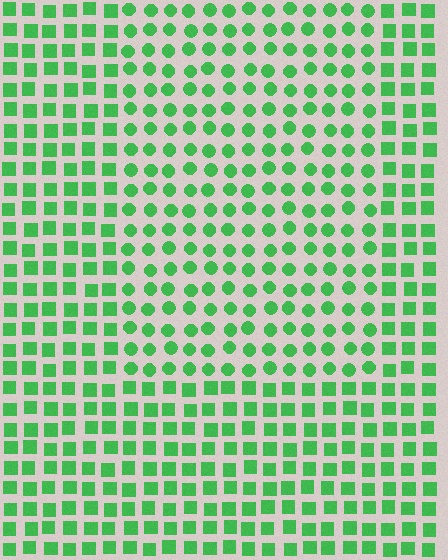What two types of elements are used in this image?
The image uses circles inside the rectangle region and squares outside it.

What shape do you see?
I see a rectangle.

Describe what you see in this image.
The image is filled with small green elements arranged in a uniform grid. A rectangle-shaped region contains circles, while the surrounding area contains squares. The boundary is defined purely by the change in element shape.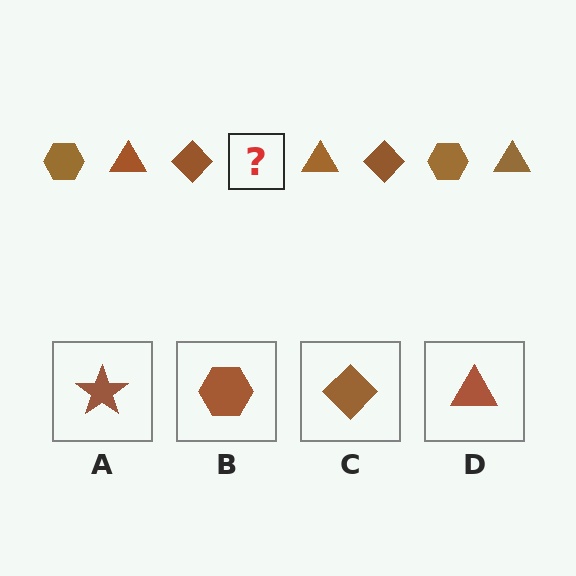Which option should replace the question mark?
Option B.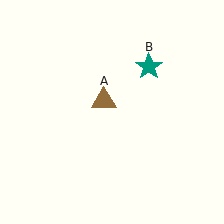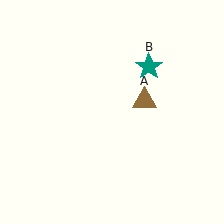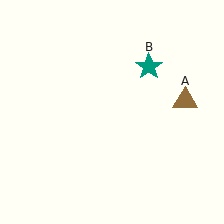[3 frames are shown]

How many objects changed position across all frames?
1 object changed position: brown triangle (object A).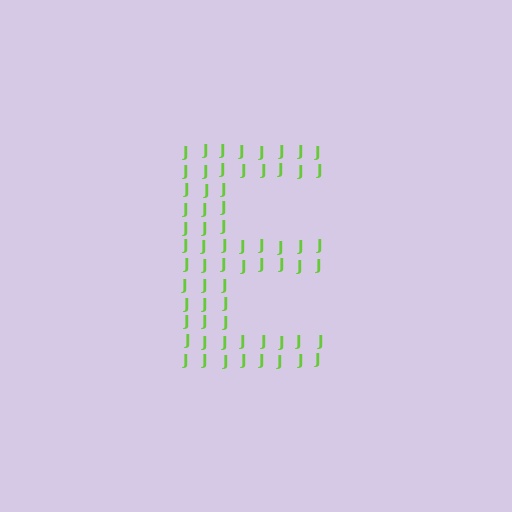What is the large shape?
The large shape is the letter E.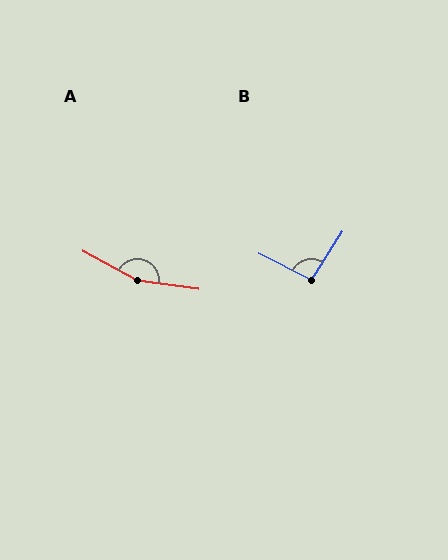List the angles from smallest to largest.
B (96°), A (159°).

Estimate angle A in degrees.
Approximately 159 degrees.